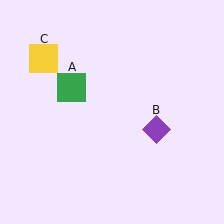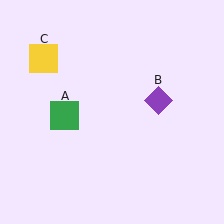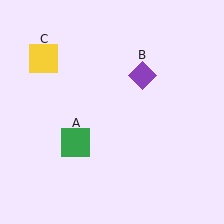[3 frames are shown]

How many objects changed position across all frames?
2 objects changed position: green square (object A), purple diamond (object B).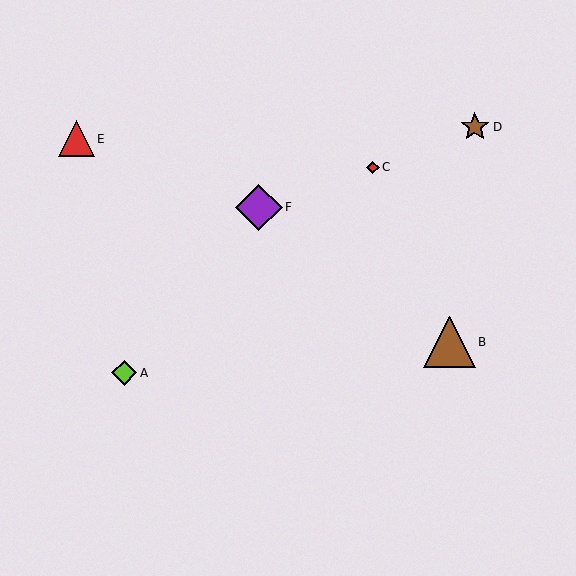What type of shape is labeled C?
Shape C is a red diamond.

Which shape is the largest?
The brown triangle (labeled B) is the largest.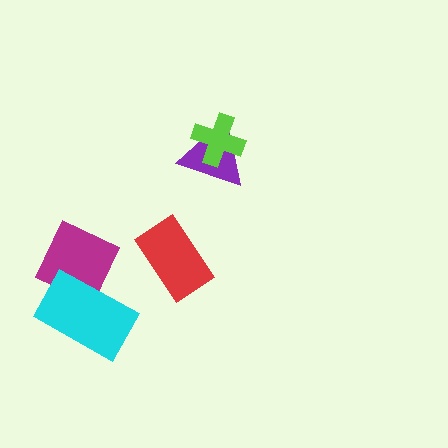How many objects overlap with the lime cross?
1 object overlaps with the lime cross.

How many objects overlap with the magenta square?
1 object overlaps with the magenta square.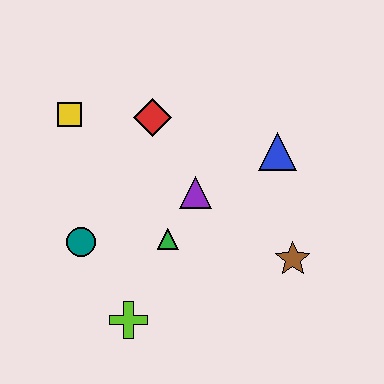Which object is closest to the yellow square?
The red diamond is closest to the yellow square.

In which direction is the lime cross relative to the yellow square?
The lime cross is below the yellow square.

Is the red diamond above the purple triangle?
Yes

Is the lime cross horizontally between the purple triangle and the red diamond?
No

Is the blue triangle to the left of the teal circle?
No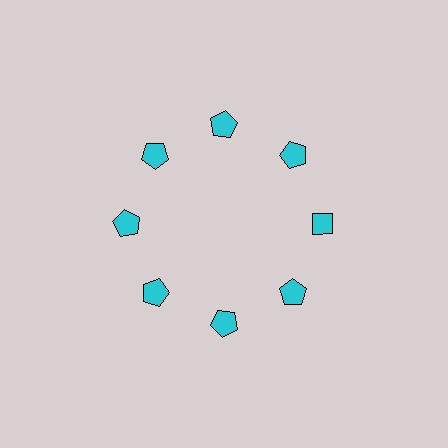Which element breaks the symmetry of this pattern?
The cyan diamond at roughly the 3 o'clock position breaks the symmetry. All other shapes are cyan pentagons.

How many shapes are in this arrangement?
There are 8 shapes arranged in a ring pattern.